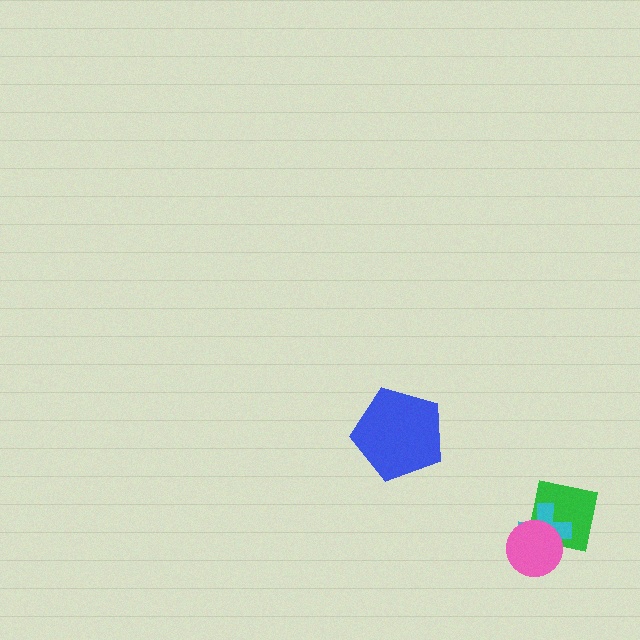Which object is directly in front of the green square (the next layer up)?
The cyan cross is directly in front of the green square.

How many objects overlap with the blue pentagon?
0 objects overlap with the blue pentagon.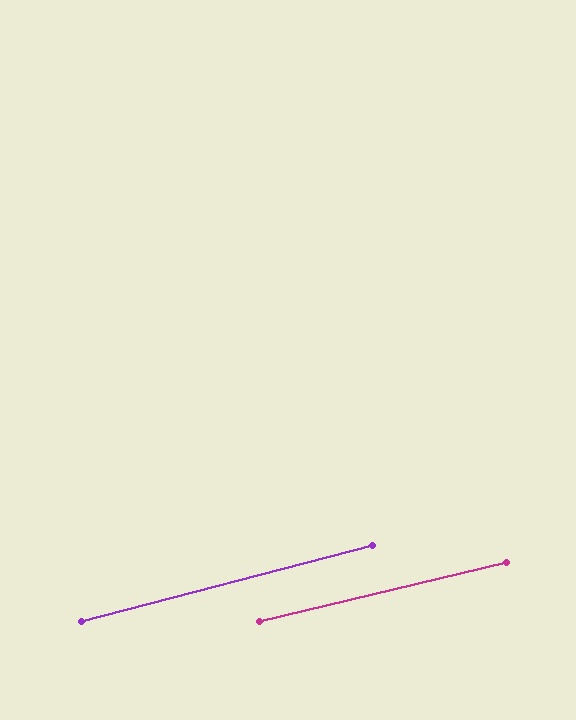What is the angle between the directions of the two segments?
Approximately 1 degree.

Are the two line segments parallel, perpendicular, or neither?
Parallel — their directions differ by only 1.2°.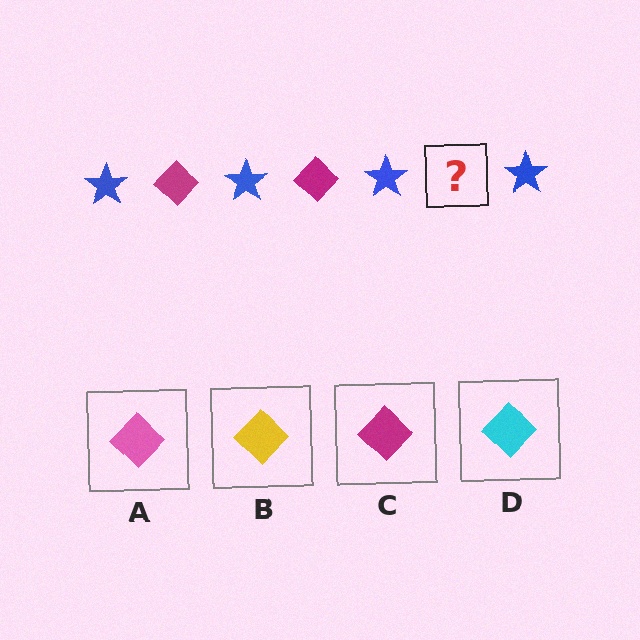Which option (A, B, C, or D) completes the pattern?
C.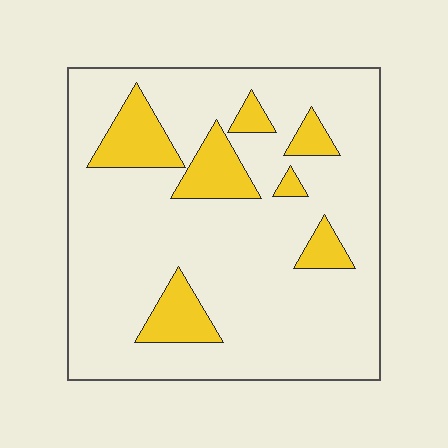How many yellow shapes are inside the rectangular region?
7.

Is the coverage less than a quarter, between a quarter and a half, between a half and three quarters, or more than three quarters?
Less than a quarter.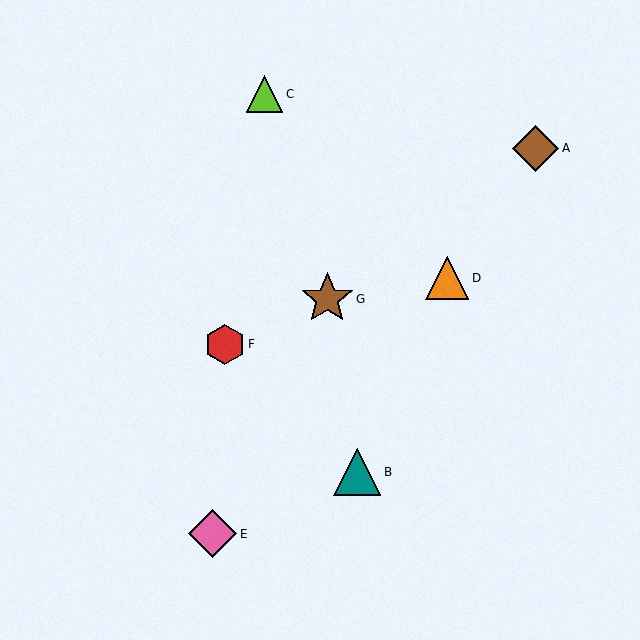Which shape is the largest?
The brown star (labeled G) is the largest.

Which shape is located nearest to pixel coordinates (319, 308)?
The brown star (labeled G) at (327, 299) is nearest to that location.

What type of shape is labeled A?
Shape A is a brown diamond.